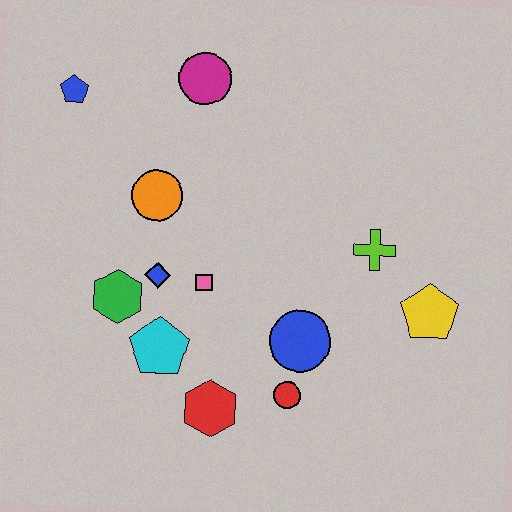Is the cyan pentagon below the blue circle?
Yes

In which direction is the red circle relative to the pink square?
The red circle is below the pink square.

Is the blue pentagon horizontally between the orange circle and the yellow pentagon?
No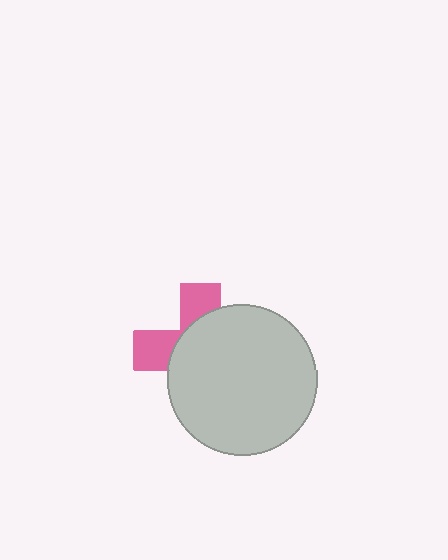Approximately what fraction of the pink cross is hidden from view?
Roughly 67% of the pink cross is hidden behind the light gray circle.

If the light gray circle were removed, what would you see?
You would see the complete pink cross.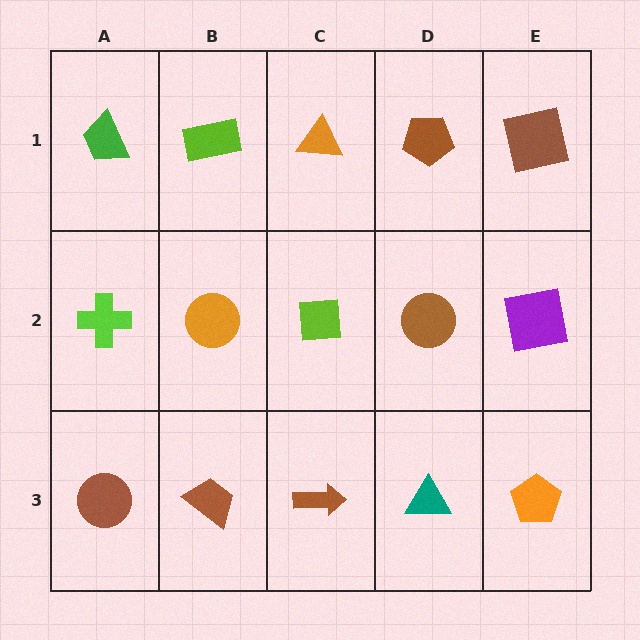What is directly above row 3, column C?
A lime square.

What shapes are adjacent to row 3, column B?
An orange circle (row 2, column B), a brown circle (row 3, column A), a brown arrow (row 3, column C).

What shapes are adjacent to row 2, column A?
A green trapezoid (row 1, column A), a brown circle (row 3, column A), an orange circle (row 2, column B).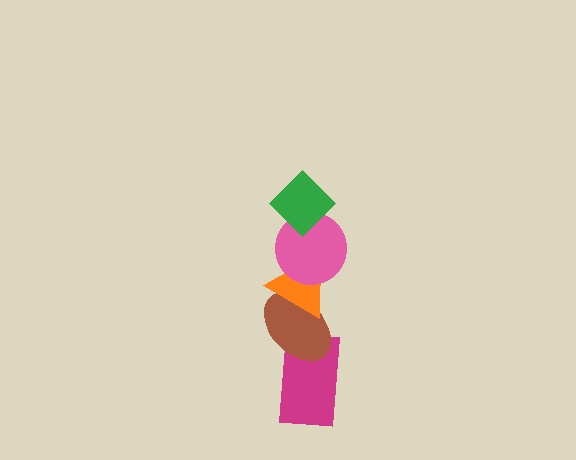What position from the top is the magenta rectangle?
The magenta rectangle is 5th from the top.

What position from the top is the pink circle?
The pink circle is 2nd from the top.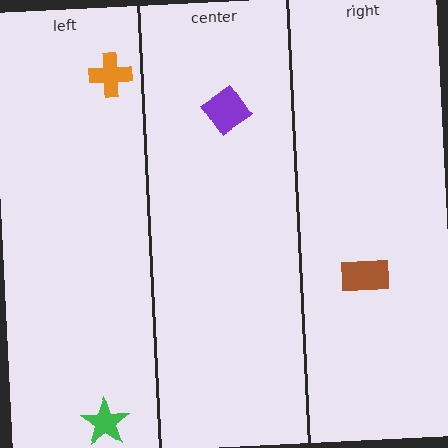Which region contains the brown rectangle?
The right region.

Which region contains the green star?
The left region.